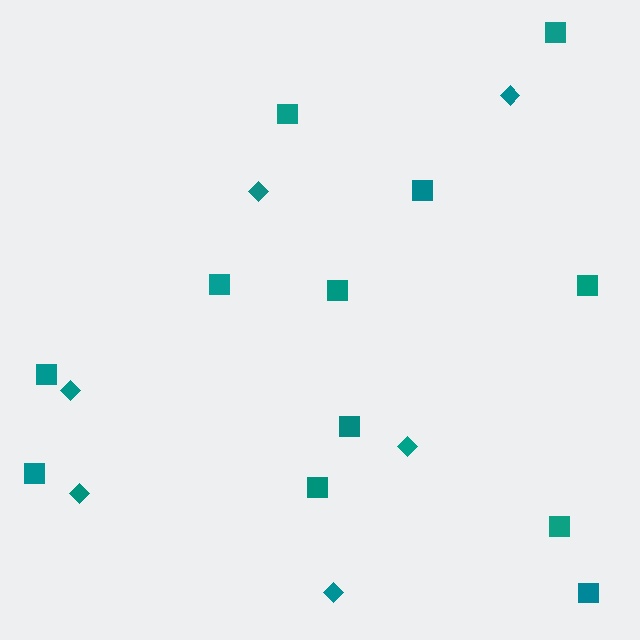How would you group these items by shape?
There are 2 groups: one group of diamonds (6) and one group of squares (12).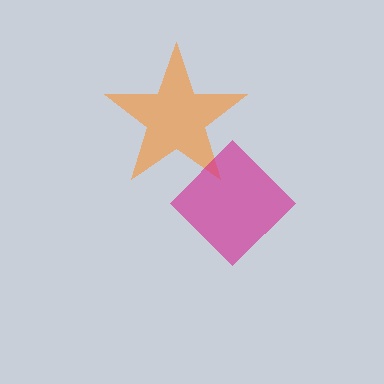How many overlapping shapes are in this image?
There are 2 overlapping shapes in the image.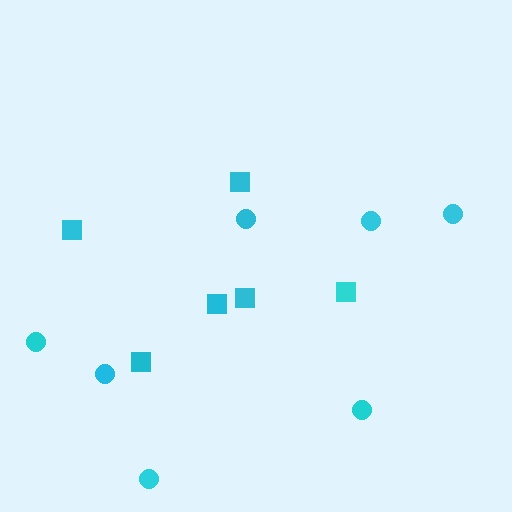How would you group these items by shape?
There are 2 groups: one group of squares (6) and one group of circles (7).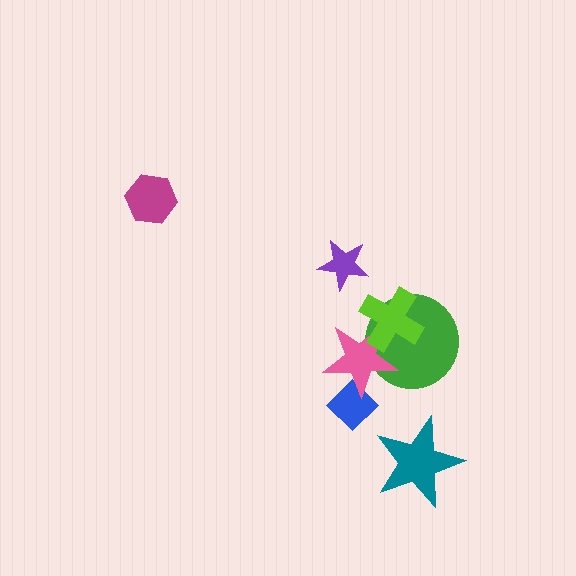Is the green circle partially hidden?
Yes, it is partially covered by another shape.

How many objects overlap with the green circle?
2 objects overlap with the green circle.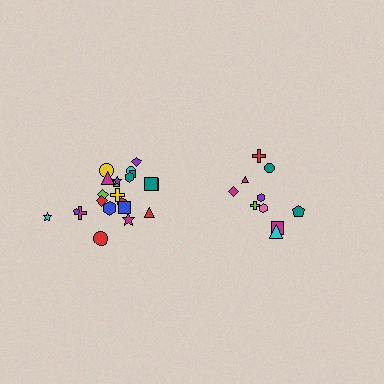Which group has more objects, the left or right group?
The left group.